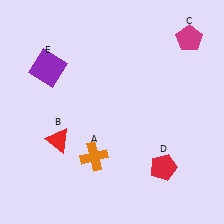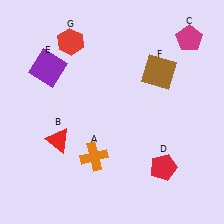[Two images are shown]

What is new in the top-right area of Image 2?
A brown square (F) was added in the top-right area of Image 2.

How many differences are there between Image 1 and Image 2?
There are 2 differences between the two images.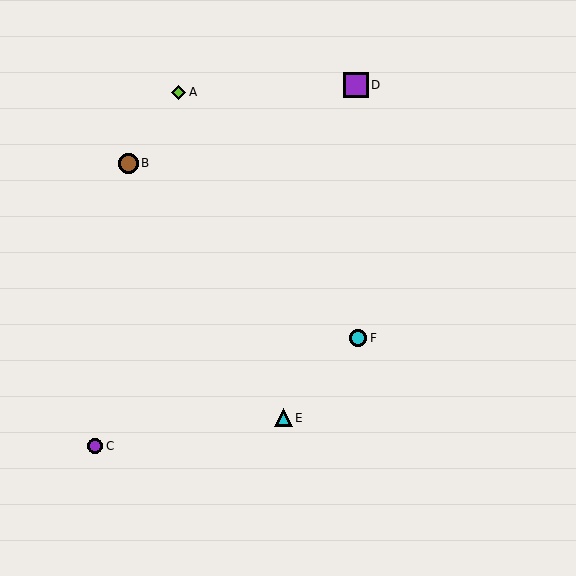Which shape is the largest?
The purple square (labeled D) is the largest.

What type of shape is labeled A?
Shape A is a lime diamond.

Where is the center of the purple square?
The center of the purple square is at (356, 85).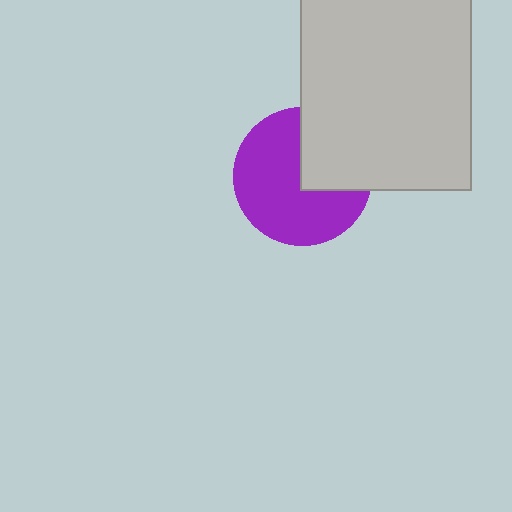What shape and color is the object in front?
The object in front is a light gray rectangle.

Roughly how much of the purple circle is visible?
Most of it is visible (roughly 66%).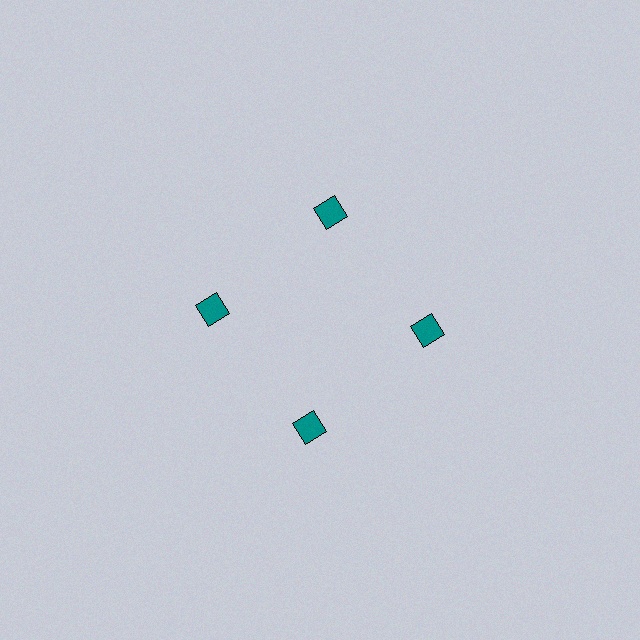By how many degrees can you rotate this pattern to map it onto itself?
The pattern maps onto itself every 90 degrees of rotation.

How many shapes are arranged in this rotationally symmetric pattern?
There are 4 shapes, arranged in 4 groups of 1.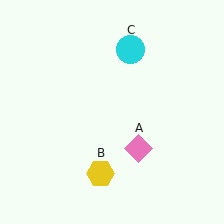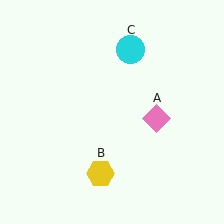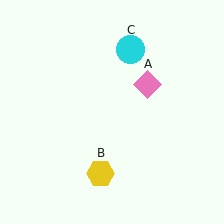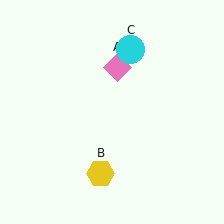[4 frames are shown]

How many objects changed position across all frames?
1 object changed position: pink diamond (object A).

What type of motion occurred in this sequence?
The pink diamond (object A) rotated counterclockwise around the center of the scene.